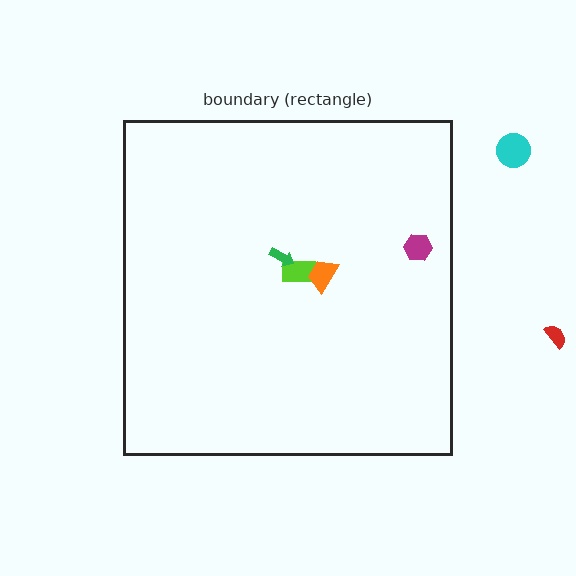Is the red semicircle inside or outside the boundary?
Outside.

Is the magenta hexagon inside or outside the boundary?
Inside.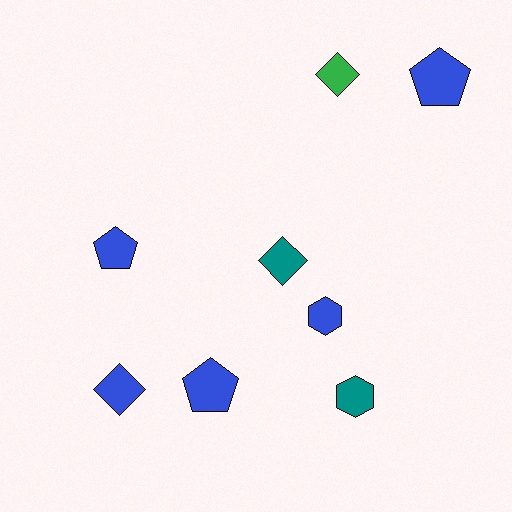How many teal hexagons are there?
There is 1 teal hexagon.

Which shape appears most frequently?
Pentagon, with 3 objects.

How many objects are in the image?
There are 8 objects.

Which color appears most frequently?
Blue, with 5 objects.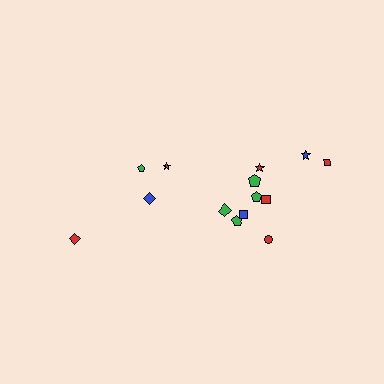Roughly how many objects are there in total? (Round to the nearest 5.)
Roughly 15 objects in total.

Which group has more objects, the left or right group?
The right group.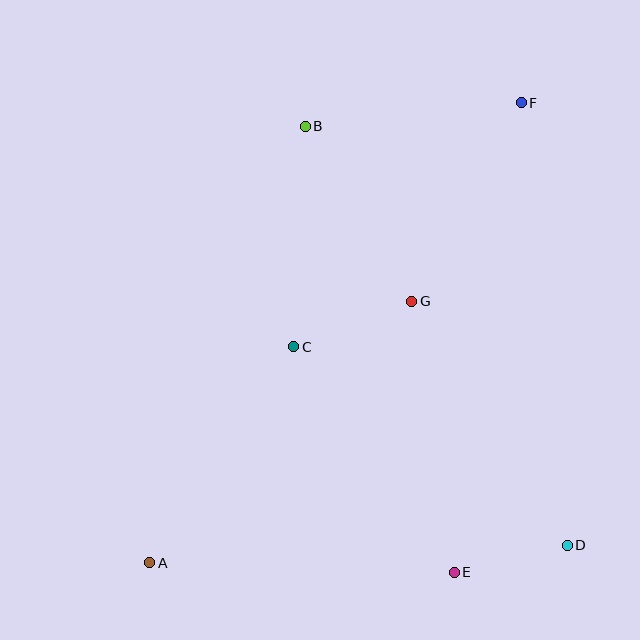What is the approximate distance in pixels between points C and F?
The distance between C and F is approximately 333 pixels.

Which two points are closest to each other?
Points D and E are closest to each other.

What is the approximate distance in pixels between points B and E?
The distance between B and E is approximately 470 pixels.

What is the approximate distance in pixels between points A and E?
The distance between A and E is approximately 305 pixels.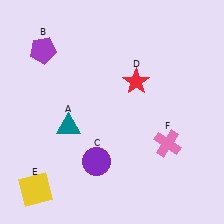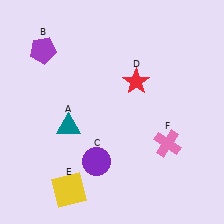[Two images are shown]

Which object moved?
The yellow square (E) moved right.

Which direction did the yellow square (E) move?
The yellow square (E) moved right.